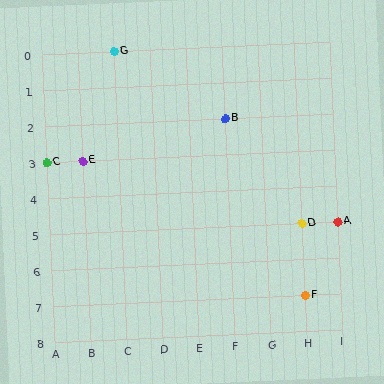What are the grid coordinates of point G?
Point G is at grid coordinates (C, 0).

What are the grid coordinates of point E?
Point E is at grid coordinates (B, 3).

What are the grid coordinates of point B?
Point B is at grid coordinates (F, 2).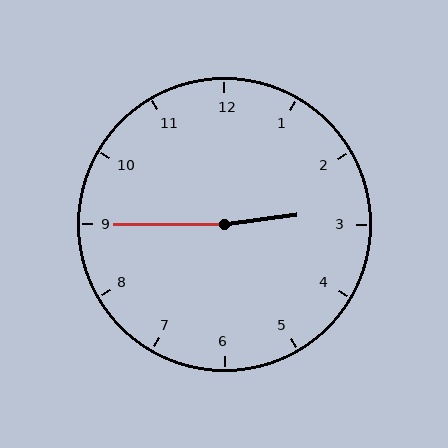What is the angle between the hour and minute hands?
Approximately 172 degrees.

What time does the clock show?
2:45.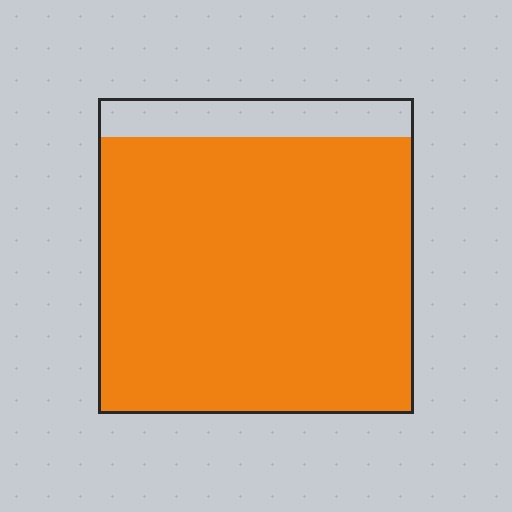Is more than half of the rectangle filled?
Yes.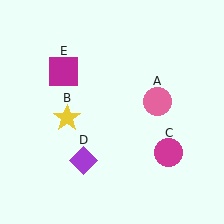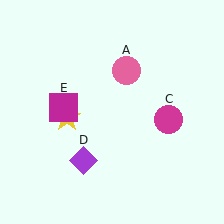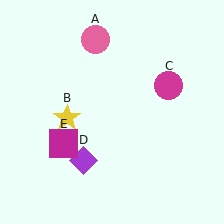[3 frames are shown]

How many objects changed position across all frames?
3 objects changed position: pink circle (object A), magenta circle (object C), magenta square (object E).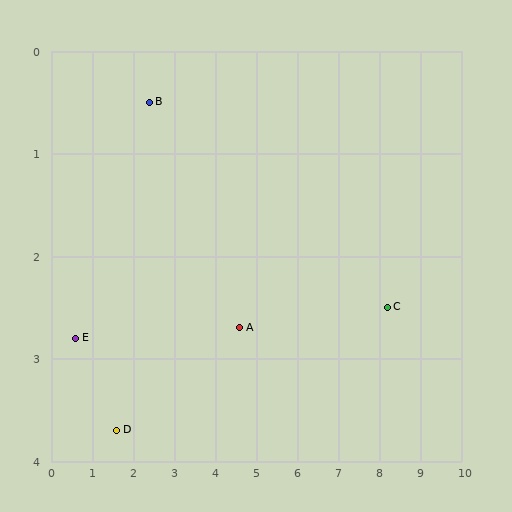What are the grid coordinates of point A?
Point A is at approximately (4.6, 2.7).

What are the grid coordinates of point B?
Point B is at approximately (2.4, 0.5).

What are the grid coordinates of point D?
Point D is at approximately (1.6, 3.7).